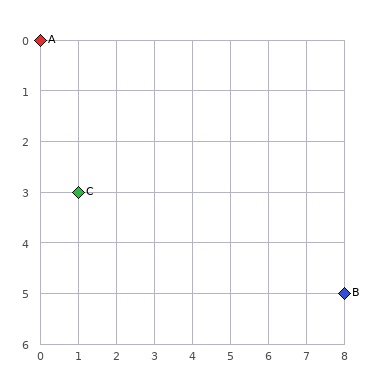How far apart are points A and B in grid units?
Points A and B are 8 columns and 5 rows apart (about 9.4 grid units diagonally).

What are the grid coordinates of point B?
Point B is at grid coordinates (8, 5).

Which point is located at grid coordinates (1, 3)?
Point C is at (1, 3).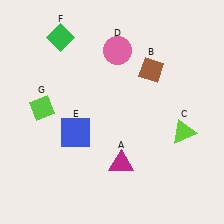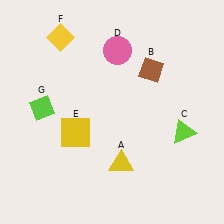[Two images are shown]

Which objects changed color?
A changed from magenta to yellow. E changed from blue to yellow. F changed from green to yellow.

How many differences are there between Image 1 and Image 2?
There are 3 differences between the two images.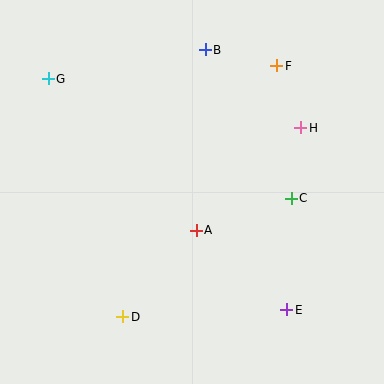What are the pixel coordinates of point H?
Point H is at (301, 128).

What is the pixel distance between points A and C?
The distance between A and C is 100 pixels.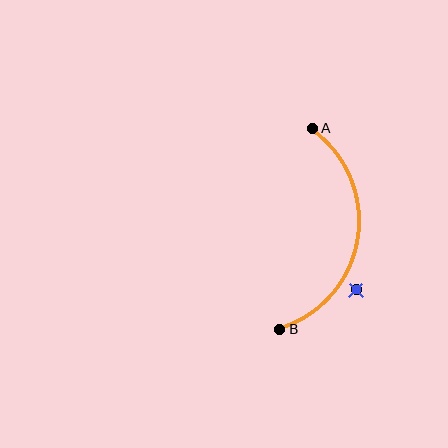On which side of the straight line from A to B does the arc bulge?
The arc bulges to the right of the straight line connecting A and B.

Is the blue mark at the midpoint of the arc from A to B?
No — the blue mark does not lie on the arc at all. It sits slightly outside the curve.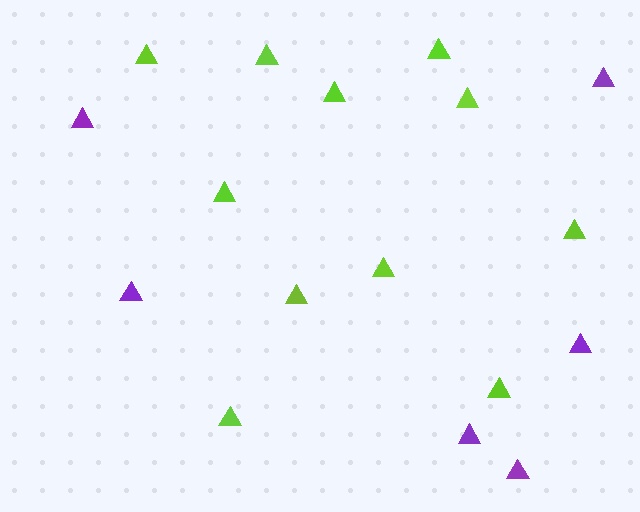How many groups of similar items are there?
There are 2 groups: one group of lime triangles (11) and one group of purple triangles (6).